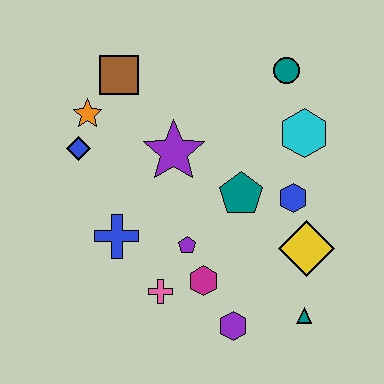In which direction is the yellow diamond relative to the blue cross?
The yellow diamond is to the right of the blue cross.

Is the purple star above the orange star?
No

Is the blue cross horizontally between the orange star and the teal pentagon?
Yes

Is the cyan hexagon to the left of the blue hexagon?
No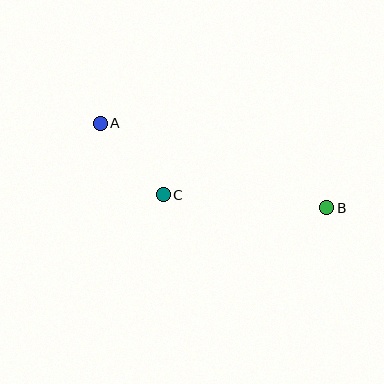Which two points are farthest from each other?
Points A and B are farthest from each other.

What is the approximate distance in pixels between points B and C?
The distance between B and C is approximately 164 pixels.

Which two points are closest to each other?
Points A and C are closest to each other.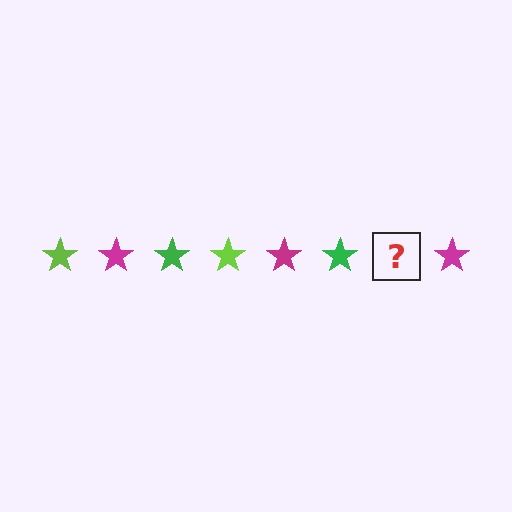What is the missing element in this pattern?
The missing element is a lime star.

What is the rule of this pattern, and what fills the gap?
The rule is that the pattern cycles through lime, magenta, green stars. The gap should be filled with a lime star.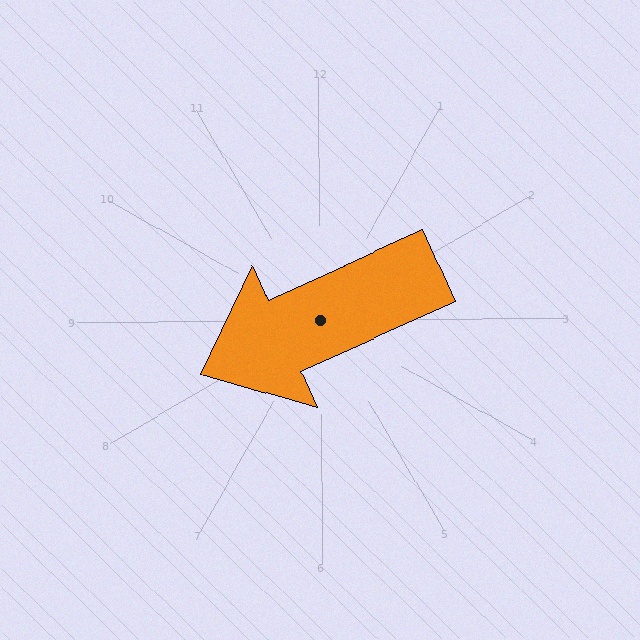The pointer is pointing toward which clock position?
Roughly 8 o'clock.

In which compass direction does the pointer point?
Southwest.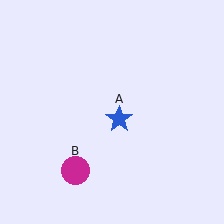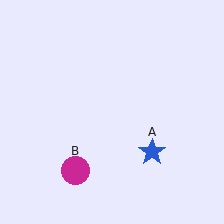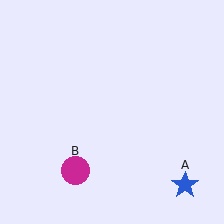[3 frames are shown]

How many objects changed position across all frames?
1 object changed position: blue star (object A).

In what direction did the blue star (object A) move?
The blue star (object A) moved down and to the right.